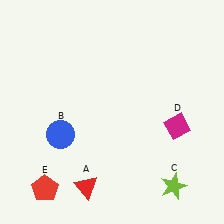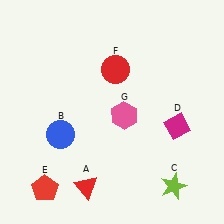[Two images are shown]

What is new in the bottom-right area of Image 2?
A pink hexagon (G) was added in the bottom-right area of Image 2.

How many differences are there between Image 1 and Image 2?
There are 2 differences between the two images.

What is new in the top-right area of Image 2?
A red circle (F) was added in the top-right area of Image 2.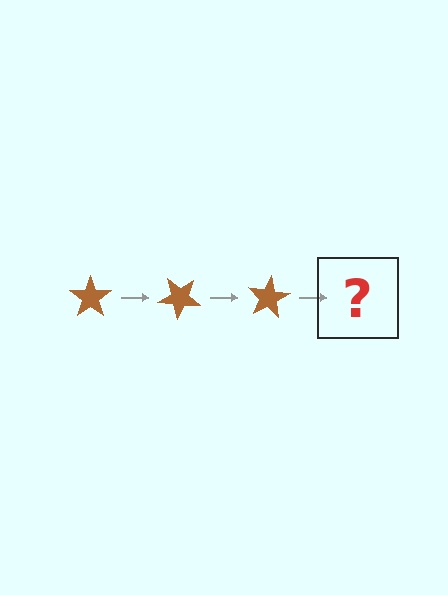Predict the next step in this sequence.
The next step is a brown star rotated 120 degrees.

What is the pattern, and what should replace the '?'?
The pattern is that the star rotates 40 degrees each step. The '?' should be a brown star rotated 120 degrees.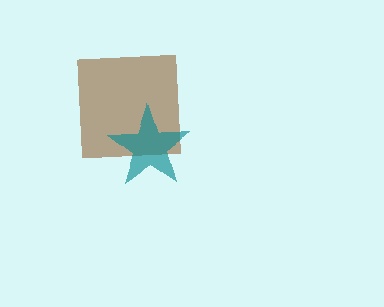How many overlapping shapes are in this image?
There are 2 overlapping shapes in the image.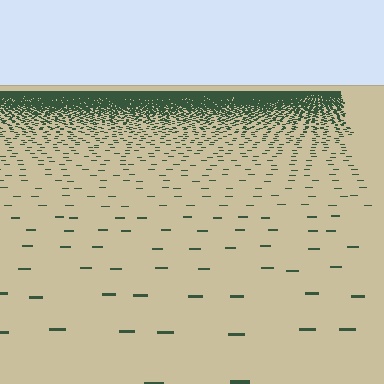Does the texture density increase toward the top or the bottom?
Density increases toward the top.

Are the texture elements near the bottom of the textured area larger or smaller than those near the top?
Larger. Near the bottom, elements are closer to the viewer and appear at a bigger on-screen size.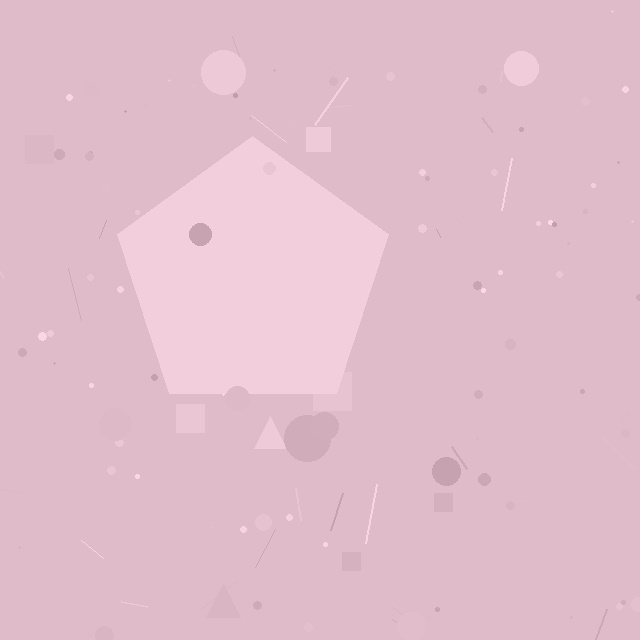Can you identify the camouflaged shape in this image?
The camouflaged shape is a pentagon.